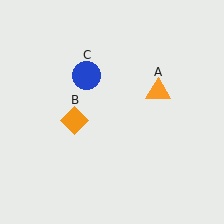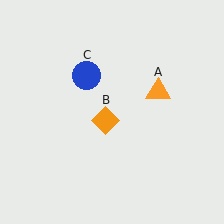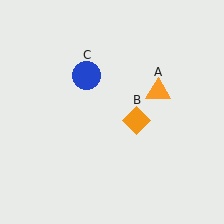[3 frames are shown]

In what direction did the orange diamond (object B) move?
The orange diamond (object B) moved right.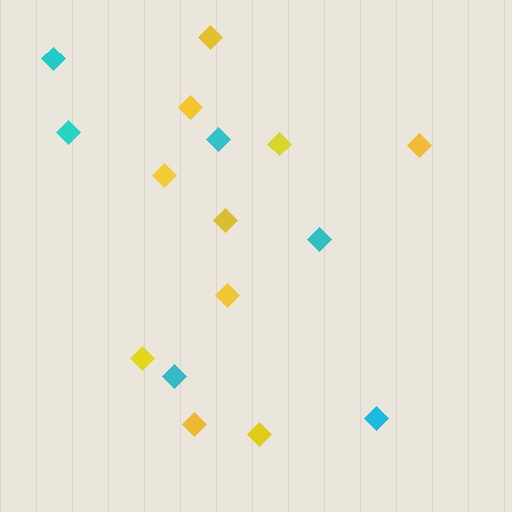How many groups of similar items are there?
There are 2 groups: one group of yellow diamonds (10) and one group of cyan diamonds (6).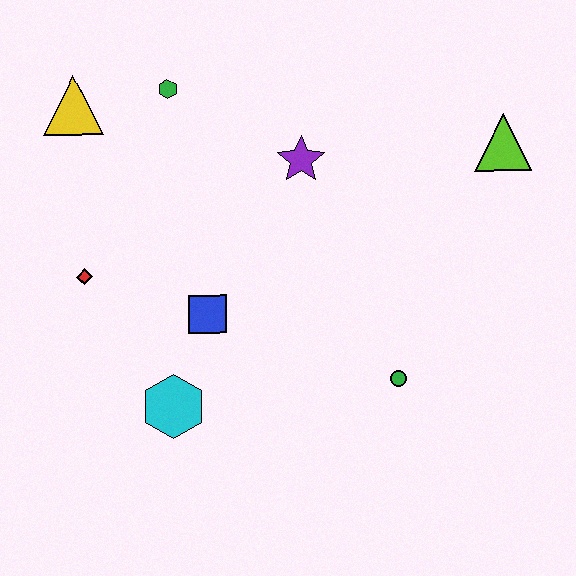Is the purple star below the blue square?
No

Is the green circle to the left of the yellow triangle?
No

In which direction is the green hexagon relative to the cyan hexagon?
The green hexagon is above the cyan hexagon.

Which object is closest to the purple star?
The green hexagon is closest to the purple star.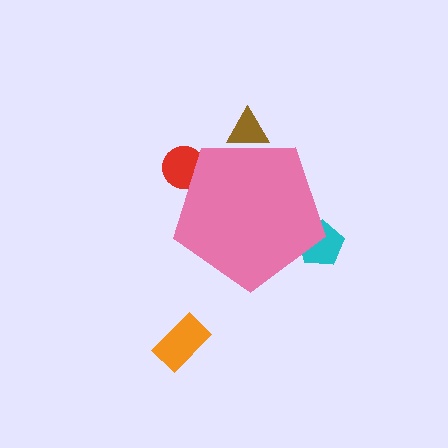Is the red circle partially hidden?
Yes, the red circle is partially hidden behind the pink pentagon.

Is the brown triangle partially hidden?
Yes, the brown triangle is partially hidden behind the pink pentagon.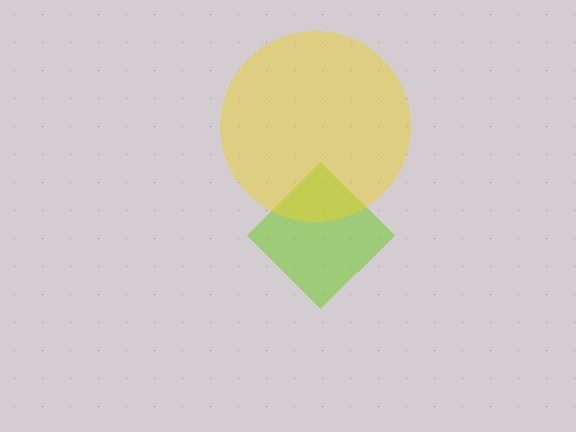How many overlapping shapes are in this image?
There are 2 overlapping shapes in the image.